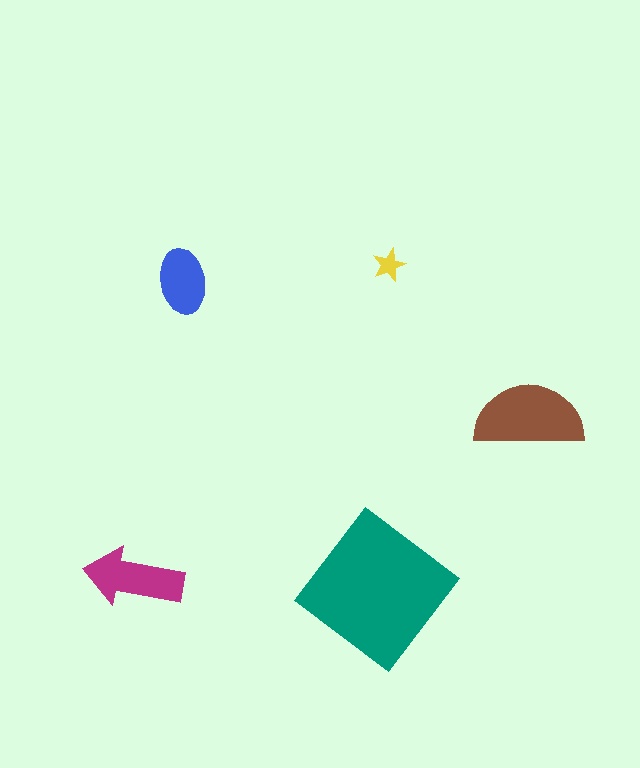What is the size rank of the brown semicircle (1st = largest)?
2nd.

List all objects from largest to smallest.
The teal diamond, the brown semicircle, the magenta arrow, the blue ellipse, the yellow star.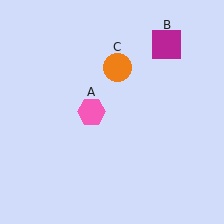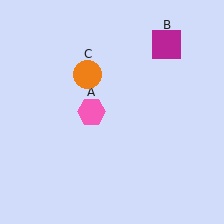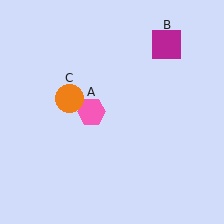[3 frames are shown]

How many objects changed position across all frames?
1 object changed position: orange circle (object C).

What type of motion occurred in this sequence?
The orange circle (object C) rotated counterclockwise around the center of the scene.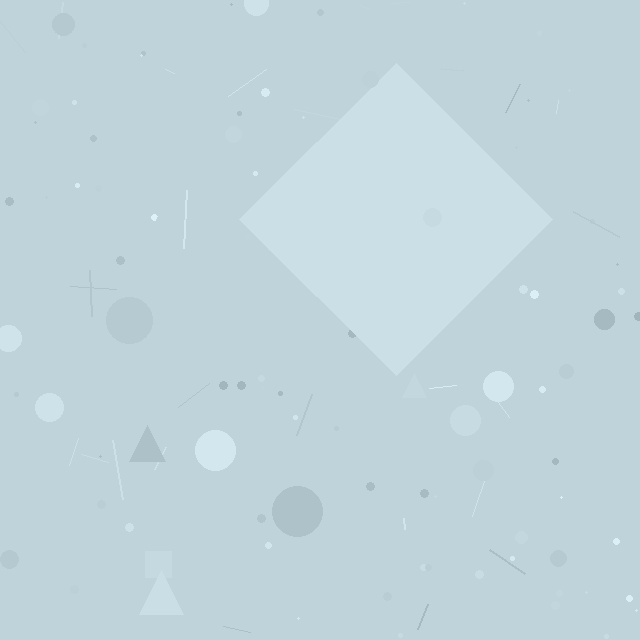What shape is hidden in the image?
A diamond is hidden in the image.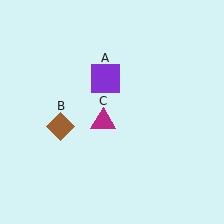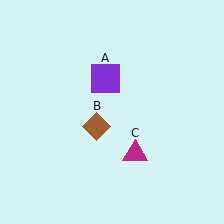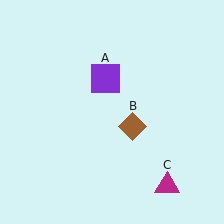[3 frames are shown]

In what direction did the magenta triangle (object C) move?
The magenta triangle (object C) moved down and to the right.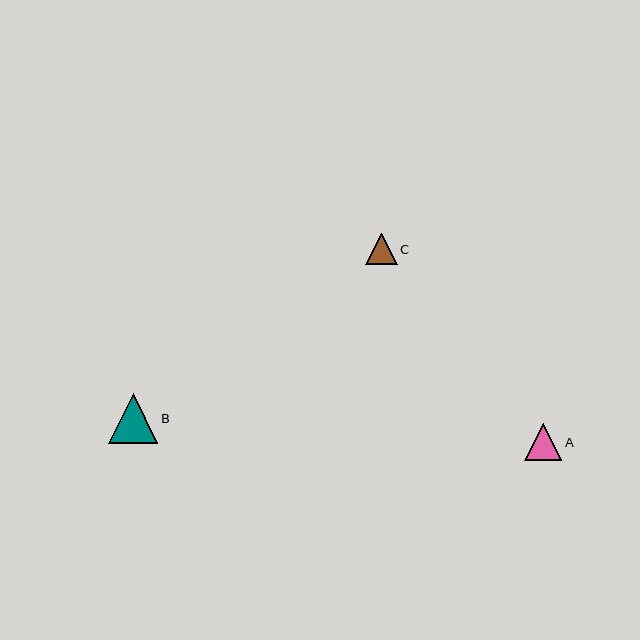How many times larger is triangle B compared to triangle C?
Triangle B is approximately 1.6 times the size of triangle C.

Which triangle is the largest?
Triangle B is the largest with a size of approximately 49 pixels.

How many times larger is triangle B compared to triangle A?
Triangle B is approximately 1.3 times the size of triangle A.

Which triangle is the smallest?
Triangle C is the smallest with a size of approximately 32 pixels.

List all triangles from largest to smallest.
From largest to smallest: B, A, C.